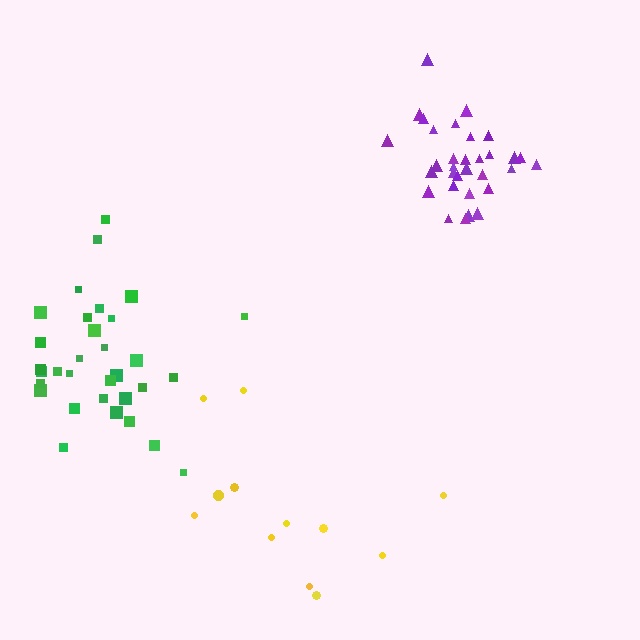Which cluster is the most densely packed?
Purple.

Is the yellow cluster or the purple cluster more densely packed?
Purple.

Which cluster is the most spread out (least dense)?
Yellow.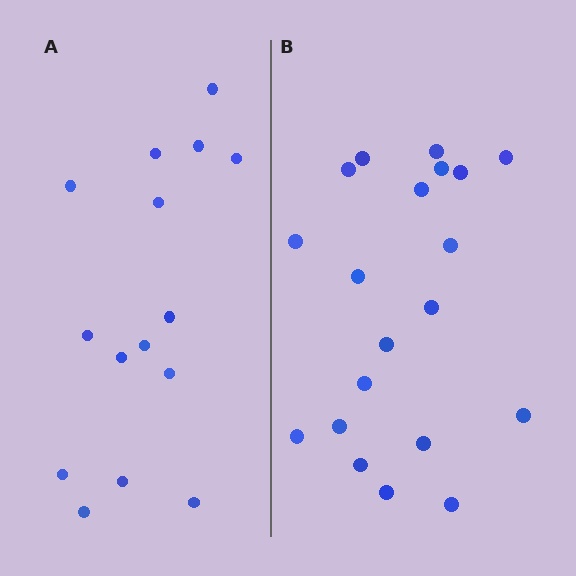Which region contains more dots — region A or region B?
Region B (the right region) has more dots.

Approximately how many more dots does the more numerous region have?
Region B has about 5 more dots than region A.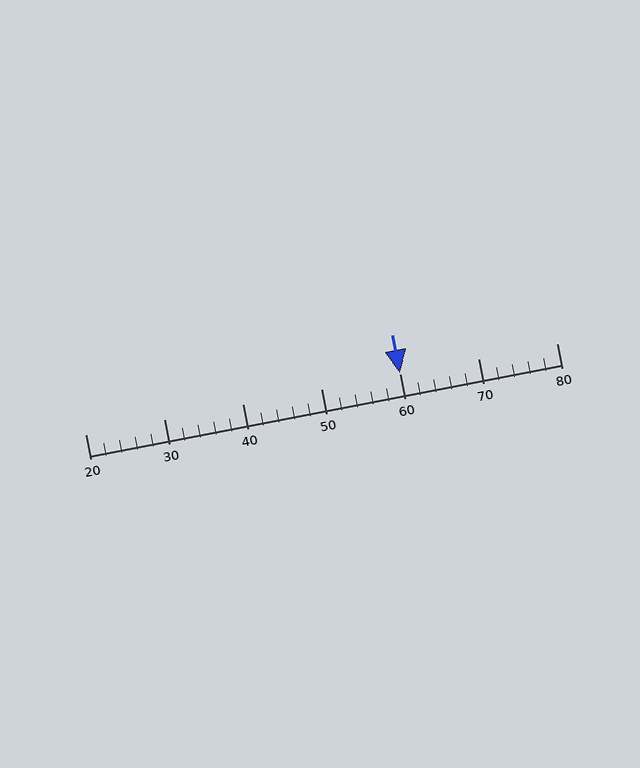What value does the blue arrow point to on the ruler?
The blue arrow points to approximately 60.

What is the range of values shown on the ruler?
The ruler shows values from 20 to 80.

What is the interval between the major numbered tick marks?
The major tick marks are spaced 10 units apart.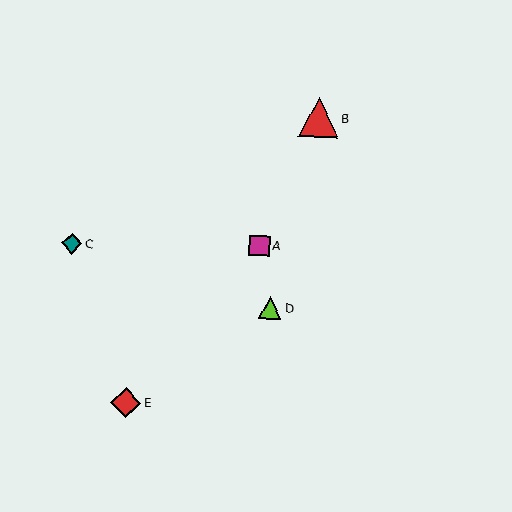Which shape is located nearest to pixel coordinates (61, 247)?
The teal diamond (labeled C) at (72, 244) is nearest to that location.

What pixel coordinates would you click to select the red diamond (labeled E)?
Click at (126, 403) to select the red diamond E.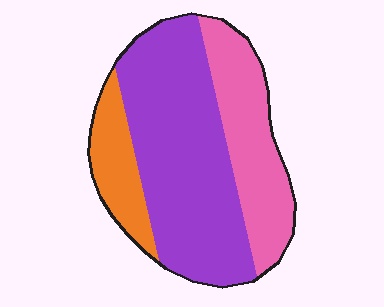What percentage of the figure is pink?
Pink takes up between a quarter and a half of the figure.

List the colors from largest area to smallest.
From largest to smallest: purple, pink, orange.